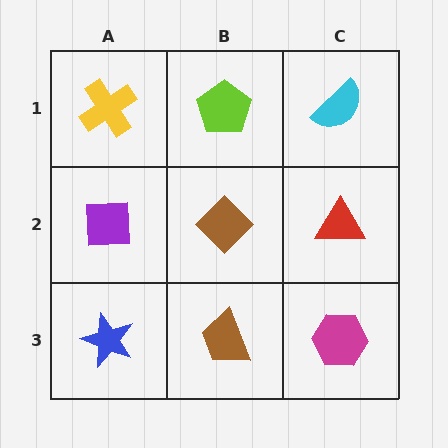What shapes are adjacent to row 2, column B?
A lime pentagon (row 1, column B), a brown trapezoid (row 3, column B), a purple square (row 2, column A), a red triangle (row 2, column C).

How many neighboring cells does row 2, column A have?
3.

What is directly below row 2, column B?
A brown trapezoid.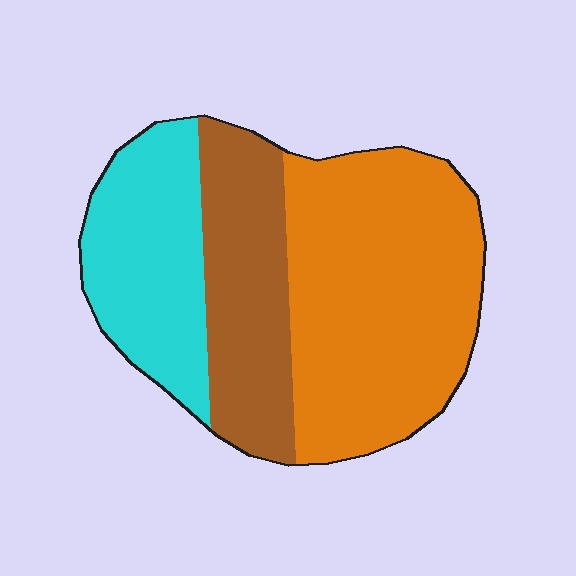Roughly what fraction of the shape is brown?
Brown covers 25% of the shape.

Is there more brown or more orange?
Orange.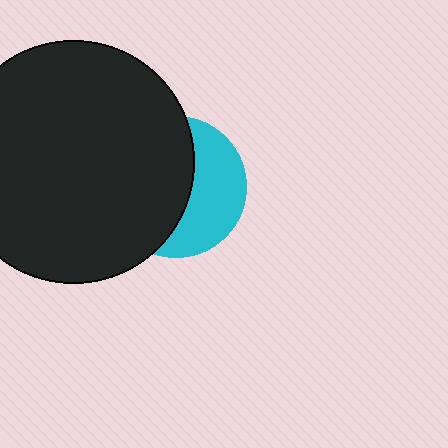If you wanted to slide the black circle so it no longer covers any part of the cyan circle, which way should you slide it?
Slide it left — that is the most direct way to separate the two shapes.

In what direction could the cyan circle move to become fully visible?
The cyan circle could move right. That would shift it out from behind the black circle entirely.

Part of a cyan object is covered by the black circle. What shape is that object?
It is a circle.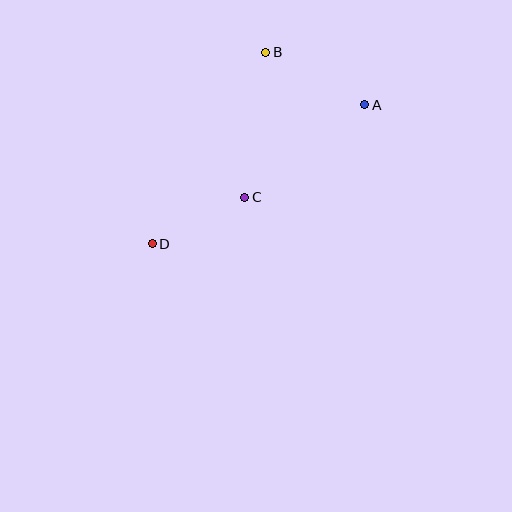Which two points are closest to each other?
Points C and D are closest to each other.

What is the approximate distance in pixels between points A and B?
The distance between A and B is approximately 112 pixels.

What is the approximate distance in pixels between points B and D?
The distance between B and D is approximately 223 pixels.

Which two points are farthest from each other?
Points A and D are farthest from each other.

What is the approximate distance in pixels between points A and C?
The distance between A and C is approximately 152 pixels.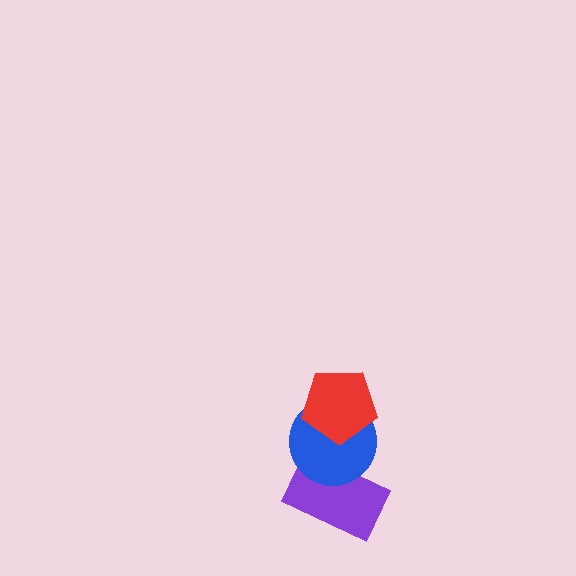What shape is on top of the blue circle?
The red pentagon is on top of the blue circle.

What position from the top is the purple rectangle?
The purple rectangle is 3rd from the top.